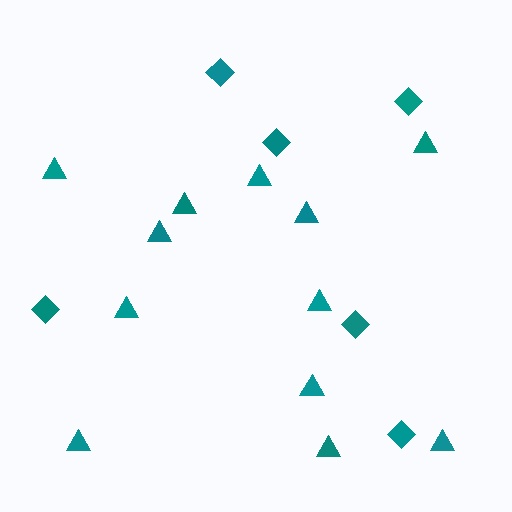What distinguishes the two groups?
There are 2 groups: one group of triangles (12) and one group of diamonds (6).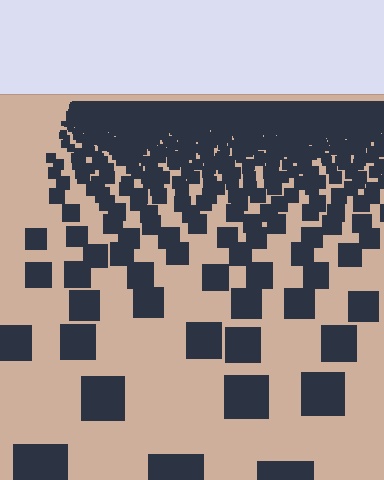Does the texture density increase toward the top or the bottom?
Density increases toward the top.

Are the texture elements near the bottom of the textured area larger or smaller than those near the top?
Larger. Near the bottom, elements are closer to the viewer and appear at a bigger on-screen size.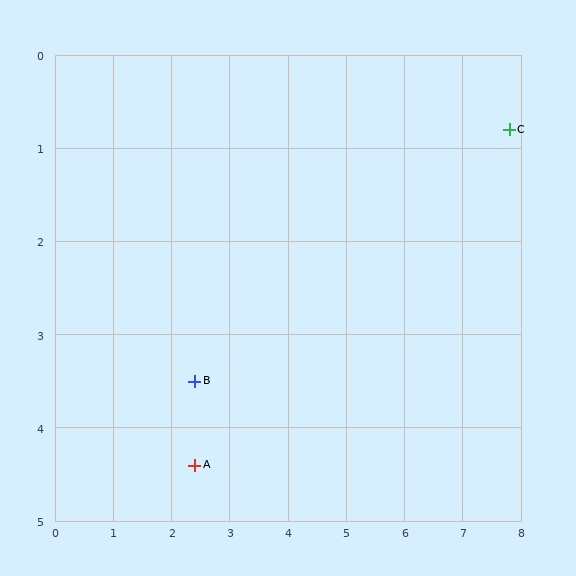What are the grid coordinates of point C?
Point C is at approximately (7.8, 0.8).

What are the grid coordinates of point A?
Point A is at approximately (2.4, 4.4).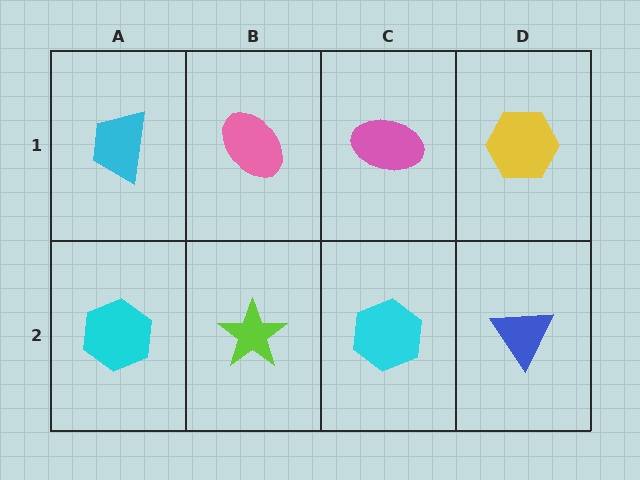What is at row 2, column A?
A cyan hexagon.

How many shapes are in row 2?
4 shapes.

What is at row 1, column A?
A cyan trapezoid.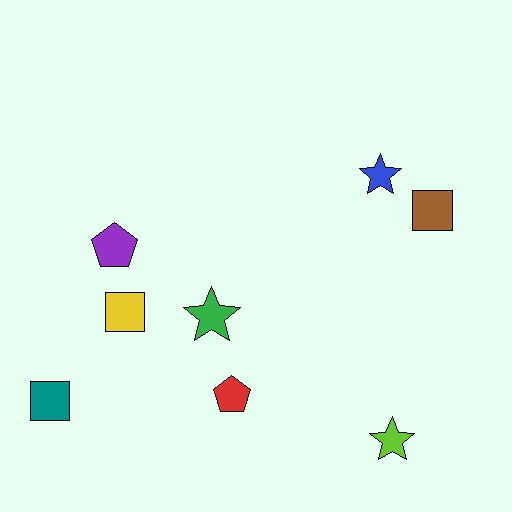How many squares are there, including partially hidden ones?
There are 3 squares.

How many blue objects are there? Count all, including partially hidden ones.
There is 1 blue object.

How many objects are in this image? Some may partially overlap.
There are 8 objects.